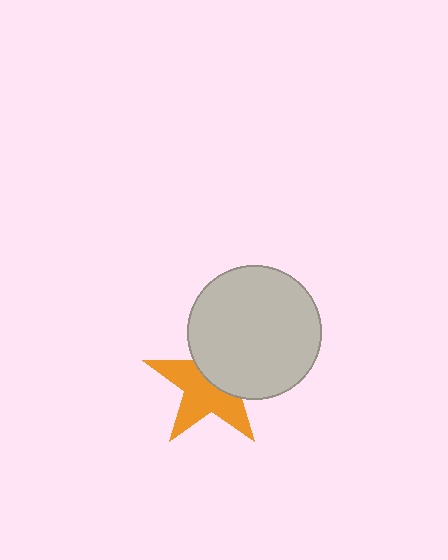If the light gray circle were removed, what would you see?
You would see the complete orange star.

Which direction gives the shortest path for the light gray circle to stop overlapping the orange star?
Moving toward the upper-right gives the shortest separation.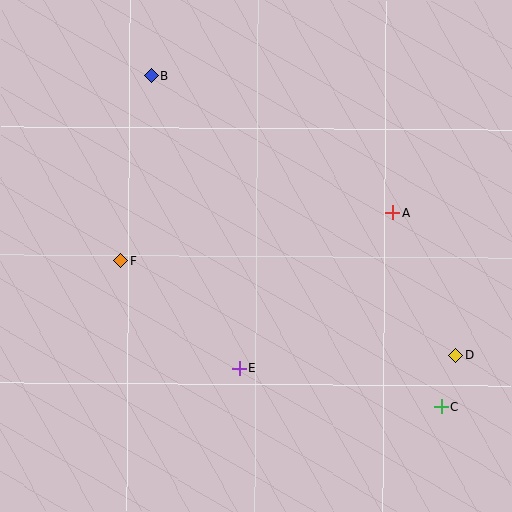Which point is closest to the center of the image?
Point E at (239, 368) is closest to the center.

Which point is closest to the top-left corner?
Point B is closest to the top-left corner.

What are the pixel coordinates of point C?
Point C is at (441, 407).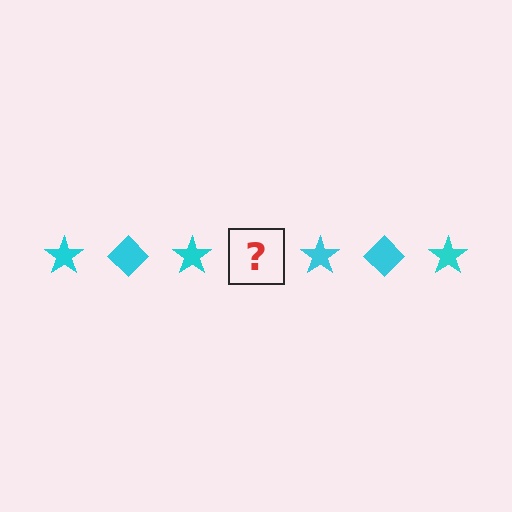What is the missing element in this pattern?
The missing element is a cyan diamond.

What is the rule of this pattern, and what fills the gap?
The rule is that the pattern cycles through star, diamond shapes in cyan. The gap should be filled with a cyan diamond.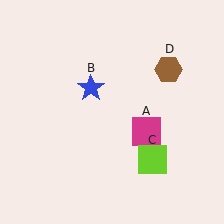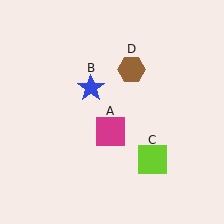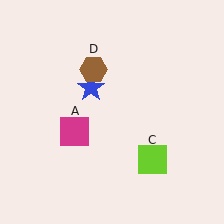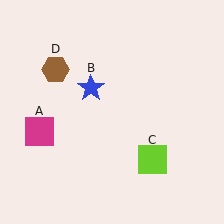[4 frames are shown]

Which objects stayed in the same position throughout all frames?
Blue star (object B) and lime square (object C) remained stationary.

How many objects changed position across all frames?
2 objects changed position: magenta square (object A), brown hexagon (object D).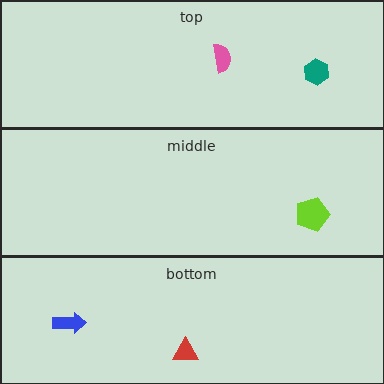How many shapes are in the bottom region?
2.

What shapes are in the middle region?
The lime pentagon.